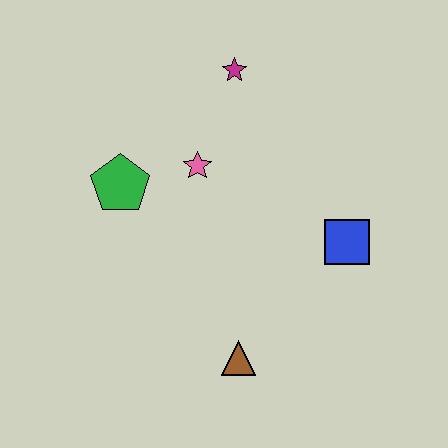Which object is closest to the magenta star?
The pink star is closest to the magenta star.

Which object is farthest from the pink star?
The brown triangle is farthest from the pink star.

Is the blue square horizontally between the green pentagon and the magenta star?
No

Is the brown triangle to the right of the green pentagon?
Yes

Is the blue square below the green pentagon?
Yes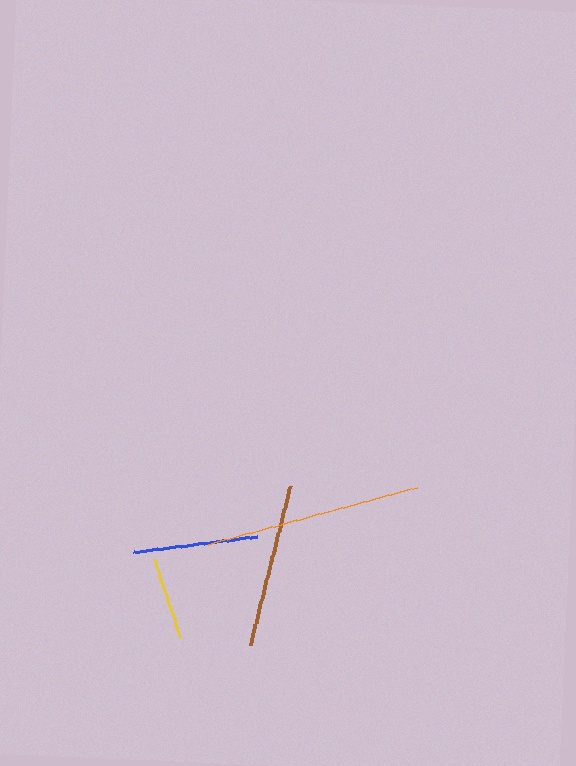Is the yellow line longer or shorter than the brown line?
The brown line is longer than the yellow line.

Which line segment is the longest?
The orange line is the longest at approximately 216 pixels.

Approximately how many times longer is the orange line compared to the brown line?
The orange line is approximately 1.3 times the length of the brown line.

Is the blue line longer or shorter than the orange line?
The orange line is longer than the blue line.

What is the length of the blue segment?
The blue segment is approximately 125 pixels long.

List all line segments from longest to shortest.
From longest to shortest: orange, brown, blue, yellow.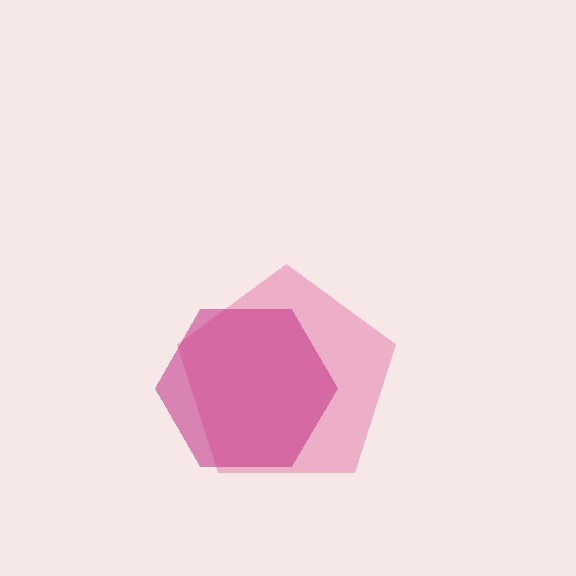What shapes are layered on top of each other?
The layered shapes are: a pink pentagon, a magenta hexagon.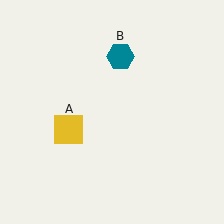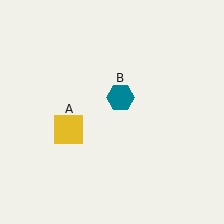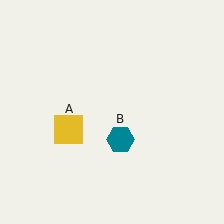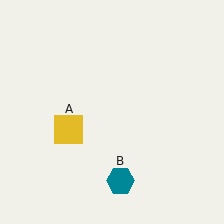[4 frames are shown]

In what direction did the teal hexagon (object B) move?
The teal hexagon (object B) moved down.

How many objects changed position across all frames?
1 object changed position: teal hexagon (object B).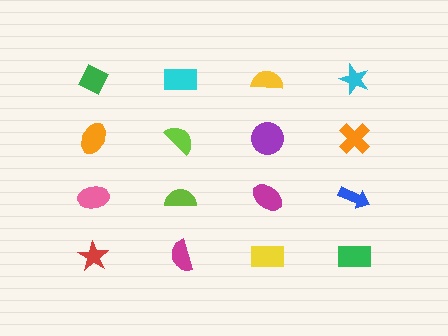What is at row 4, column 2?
A magenta semicircle.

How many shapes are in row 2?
4 shapes.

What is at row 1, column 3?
A yellow semicircle.